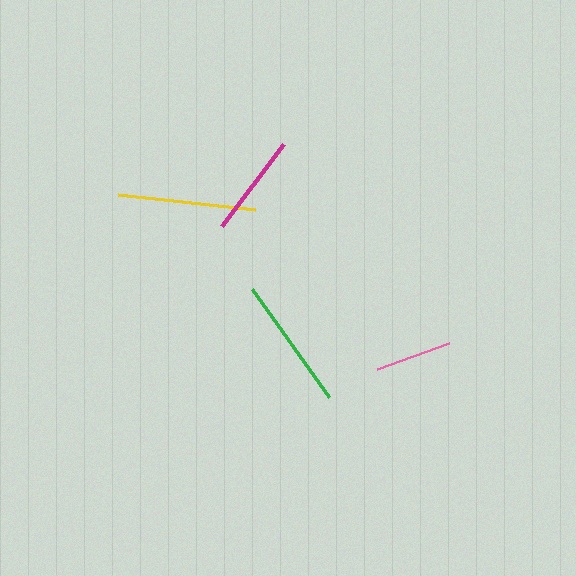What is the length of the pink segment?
The pink segment is approximately 76 pixels long.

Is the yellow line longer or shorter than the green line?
The yellow line is longer than the green line.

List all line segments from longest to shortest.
From longest to shortest: yellow, green, magenta, pink.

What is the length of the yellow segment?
The yellow segment is approximately 137 pixels long.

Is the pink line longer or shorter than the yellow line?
The yellow line is longer than the pink line.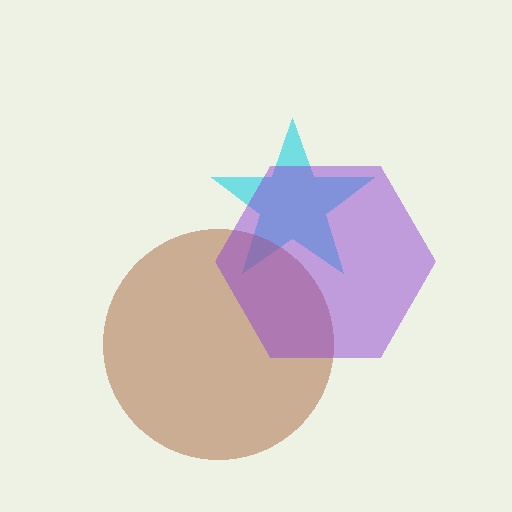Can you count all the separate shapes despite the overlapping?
Yes, there are 3 separate shapes.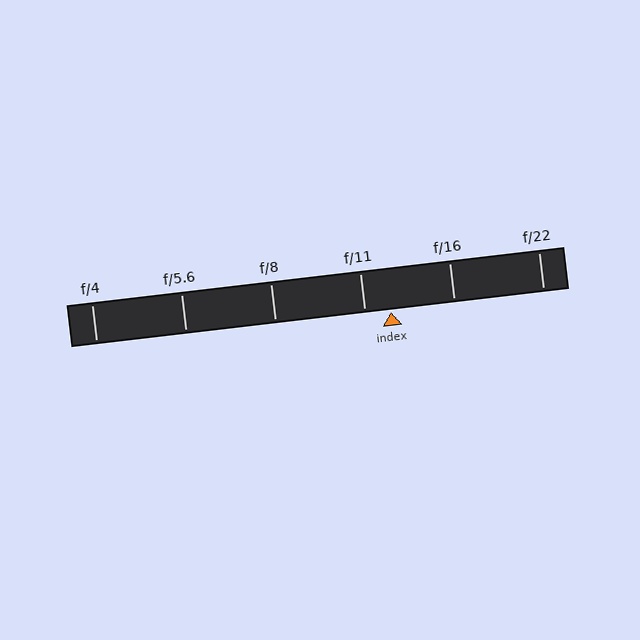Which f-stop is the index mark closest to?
The index mark is closest to f/11.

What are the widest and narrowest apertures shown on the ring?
The widest aperture shown is f/4 and the narrowest is f/22.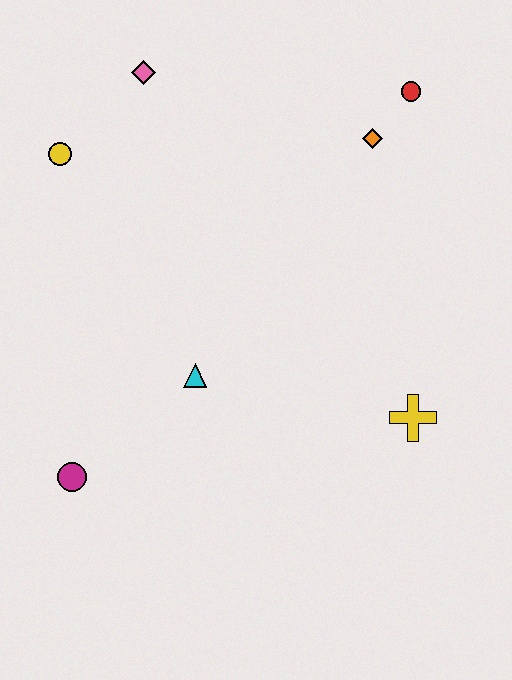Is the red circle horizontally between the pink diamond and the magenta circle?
No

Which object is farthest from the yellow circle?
The yellow cross is farthest from the yellow circle.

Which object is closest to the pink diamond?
The yellow circle is closest to the pink diamond.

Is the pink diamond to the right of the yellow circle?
Yes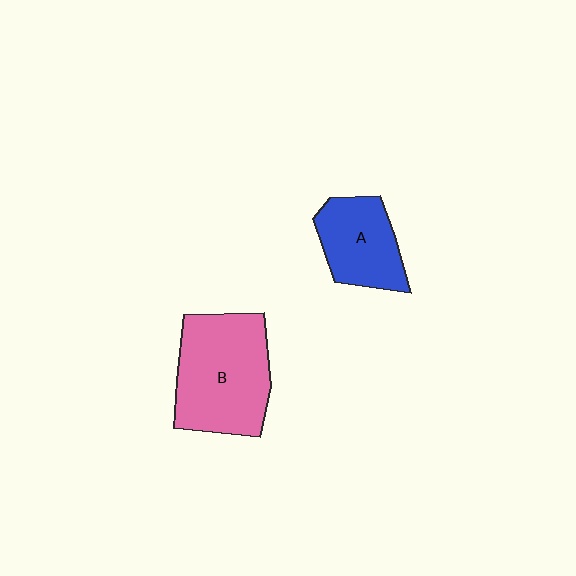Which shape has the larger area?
Shape B (pink).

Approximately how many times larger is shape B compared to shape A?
Approximately 1.6 times.